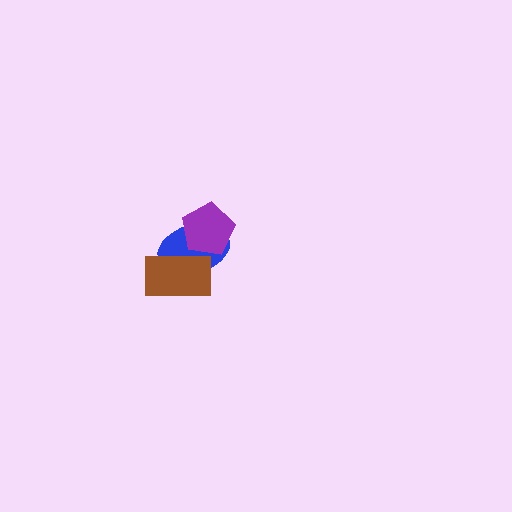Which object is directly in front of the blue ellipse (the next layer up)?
The purple pentagon is directly in front of the blue ellipse.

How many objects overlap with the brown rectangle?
1 object overlaps with the brown rectangle.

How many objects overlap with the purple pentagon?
1 object overlaps with the purple pentagon.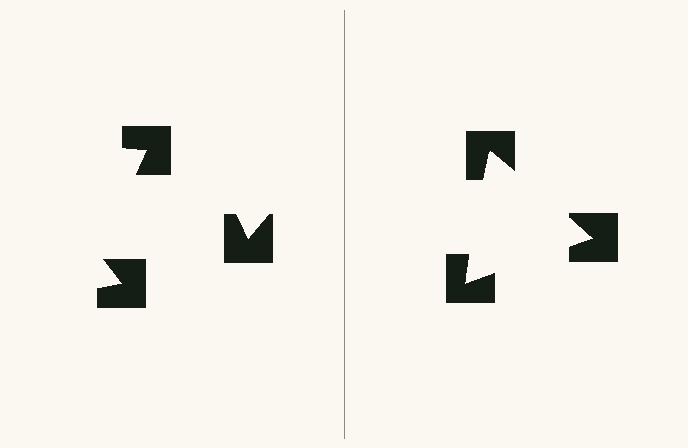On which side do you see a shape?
An illusory triangle appears on the right side. On the left side the wedge cuts are rotated, so no coherent shape forms.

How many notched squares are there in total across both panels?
6 — 3 on each side.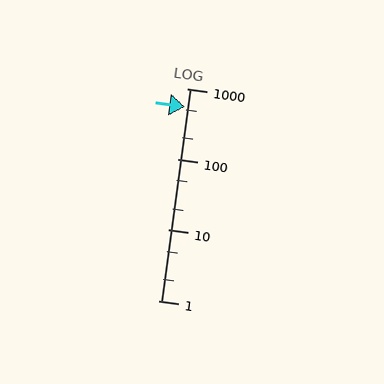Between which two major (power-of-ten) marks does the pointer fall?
The pointer is between 100 and 1000.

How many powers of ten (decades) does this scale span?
The scale spans 3 decades, from 1 to 1000.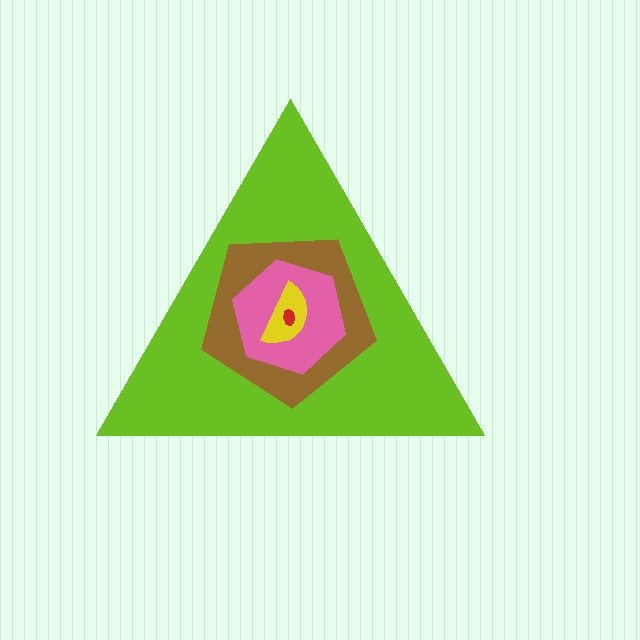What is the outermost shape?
The lime triangle.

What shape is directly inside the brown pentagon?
The pink hexagon.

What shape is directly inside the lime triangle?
The brown pentagon.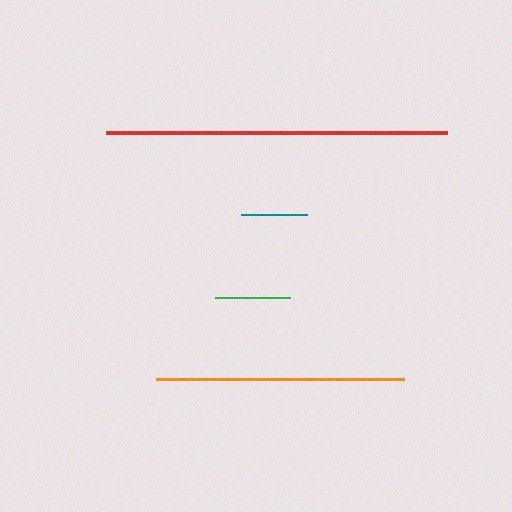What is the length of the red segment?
The red segment is approximately 342 pixels long.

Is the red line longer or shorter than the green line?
The red line is longer than the green line.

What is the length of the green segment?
The green segment is approximately 75 pixels long.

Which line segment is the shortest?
The teal line is the shortest at approximately 66 pixels.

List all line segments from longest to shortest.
From longest to shortest: red, orange, green, teal.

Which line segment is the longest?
The red line is the longest at approximately 342 pixels.